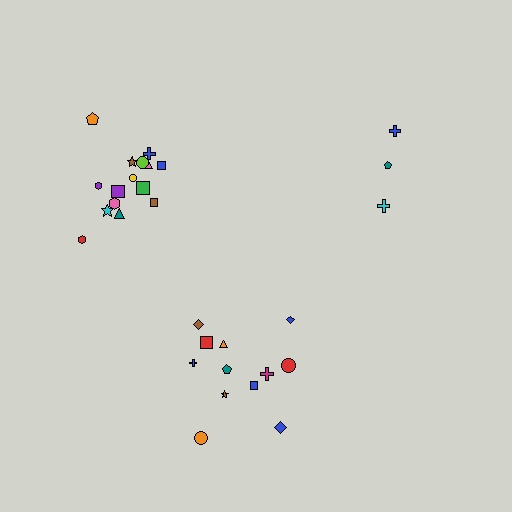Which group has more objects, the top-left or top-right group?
The top-left group.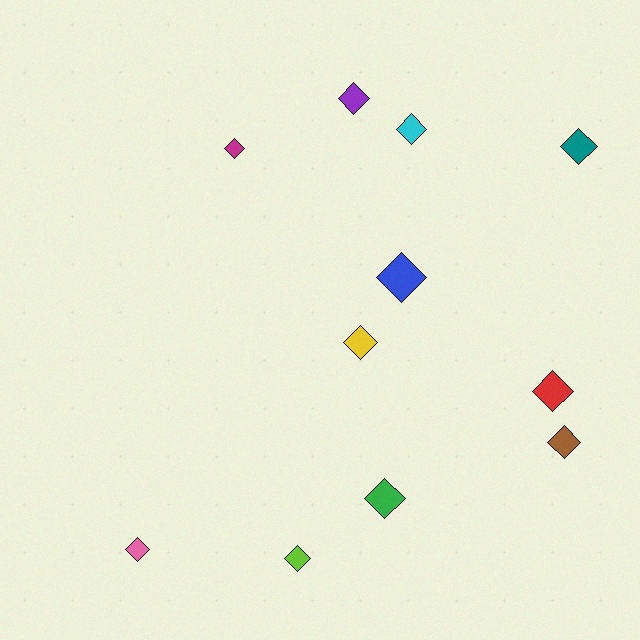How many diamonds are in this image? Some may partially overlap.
There are 11 diamonds.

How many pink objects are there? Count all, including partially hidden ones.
There is 1 pink object.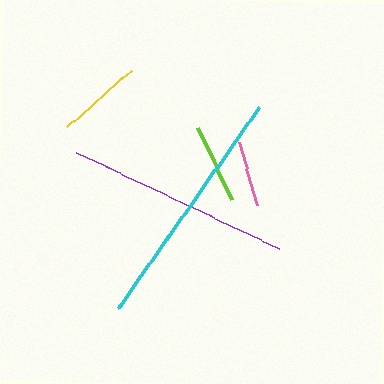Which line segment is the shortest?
The pink line is the shortest at approximately 66 pixels.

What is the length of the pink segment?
The pink segment is approximately 66 pixels long.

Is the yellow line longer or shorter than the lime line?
The yellow line is longer than the lime line.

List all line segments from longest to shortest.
From longest to shortest: cyan, purple, yellow, lime, pink.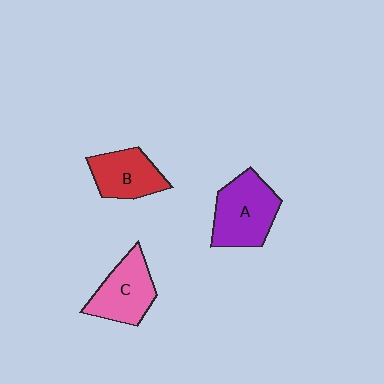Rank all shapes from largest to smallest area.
From largest to smallest: A (purple), C (pink), B (red).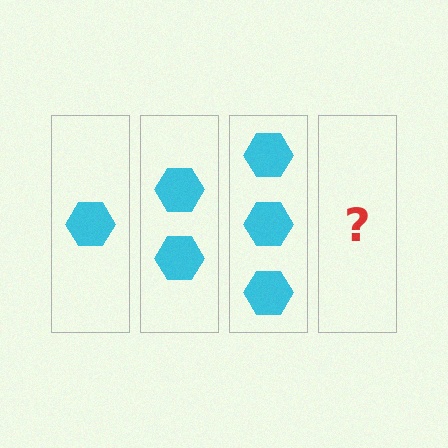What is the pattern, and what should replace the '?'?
The pattern is that each step adds one more hexagon. The '?' should be 4 hexagons.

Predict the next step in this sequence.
The next step is 4 hexagons.